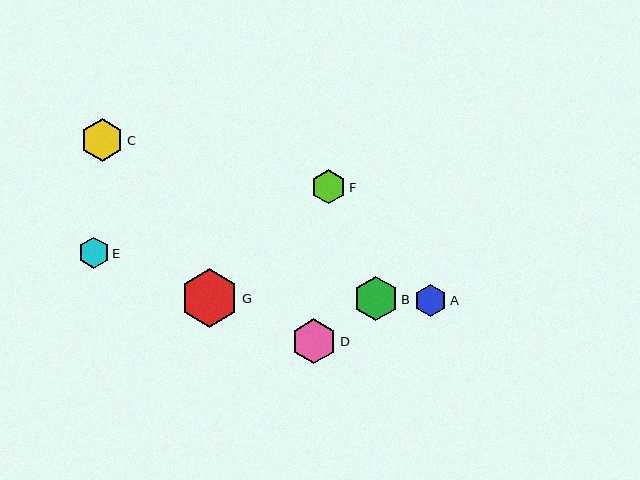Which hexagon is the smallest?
Hexagon E is the smallest with a size of approximately 31 pixels.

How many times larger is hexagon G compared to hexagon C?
Hexagon G is approximately 1.3 times the size of hexagon C.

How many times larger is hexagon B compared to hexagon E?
Hexagon B is approximately 1.4 times the size of hexagon E.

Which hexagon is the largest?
Hexagon G is the largest with a size of approximately 58 pixels.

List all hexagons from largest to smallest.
From largest to smallest: G, D, B, C, F, A, E.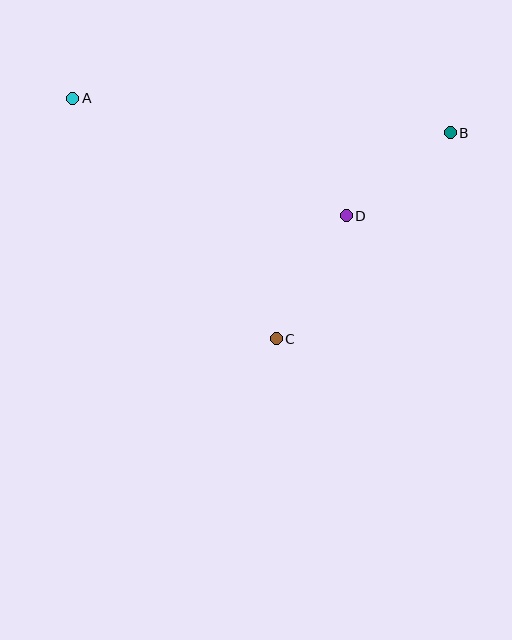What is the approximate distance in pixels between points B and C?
The distance between B and C is approximately 269 pixels.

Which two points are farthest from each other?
Points A and B are farthest from each other.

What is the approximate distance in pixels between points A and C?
The distance between A and C is approximately 315 pixels.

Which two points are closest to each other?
Points B and D are closest to each other.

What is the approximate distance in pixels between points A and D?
The distance between A and D is approximately 297 pixels.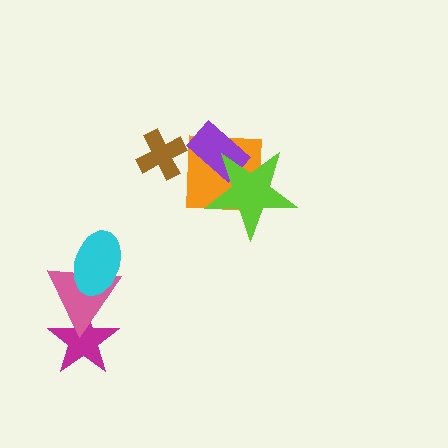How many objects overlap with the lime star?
2 objects overlap with the lime star.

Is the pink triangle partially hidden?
Yes, it is partially covered by another shape.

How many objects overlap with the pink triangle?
2 objects overlap with the pink triangle.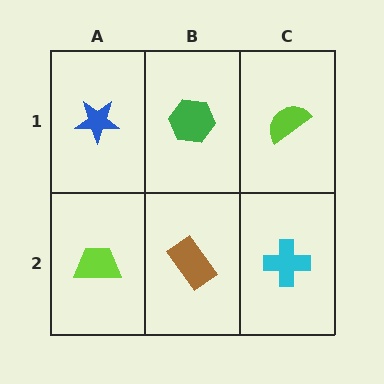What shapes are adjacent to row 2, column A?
A blue star (row 1, column A), a brown rectangle (row 2, column B).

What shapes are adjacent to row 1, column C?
A cyan cross (row 2, column C), a green hexagon (row 1, column B).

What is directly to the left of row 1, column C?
A green hexagon.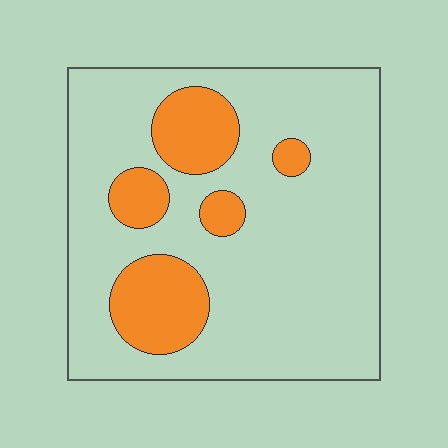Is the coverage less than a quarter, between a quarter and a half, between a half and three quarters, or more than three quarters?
Less than a quarter.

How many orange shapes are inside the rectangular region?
5.